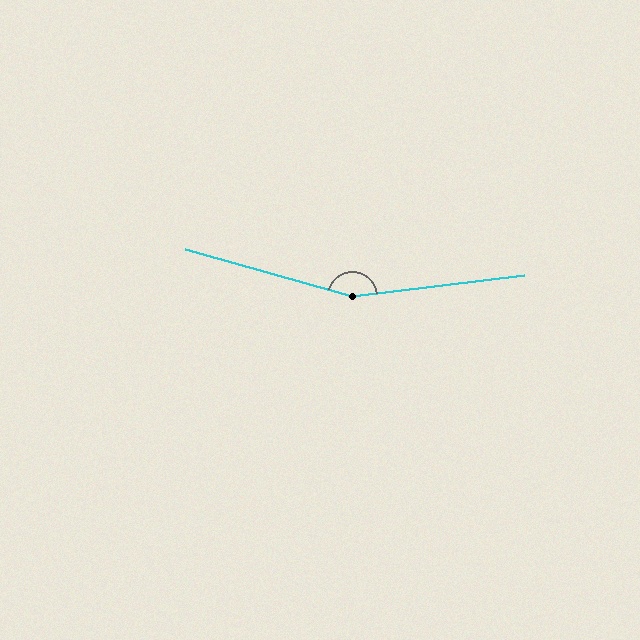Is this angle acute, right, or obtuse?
It is obtuse.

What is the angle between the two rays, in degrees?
Approximately 158 degrees.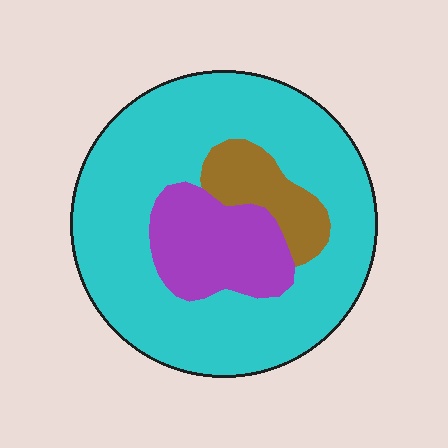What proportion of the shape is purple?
Purple covers 17% of the shape.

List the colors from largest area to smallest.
From largest to smallest: cyan, purple, brown.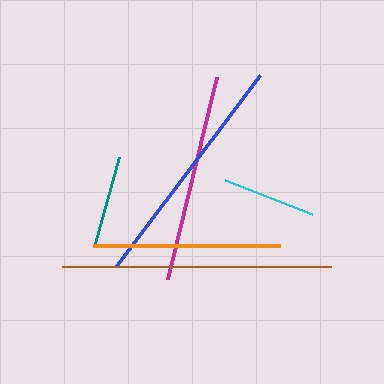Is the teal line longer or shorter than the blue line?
The blue line is longer than the teal line.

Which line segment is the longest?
The brown line is the longest at approximately 269 pixels.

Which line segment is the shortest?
The teal line is the shortest at approximately 89 pixels.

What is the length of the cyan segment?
The cyan segment is approximately 94 pixels long.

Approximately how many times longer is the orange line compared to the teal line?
The orange line is approximately 2.1 times the length of the teal line.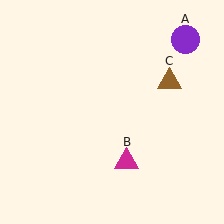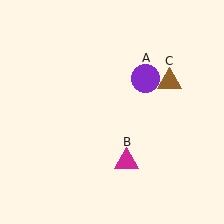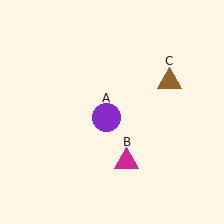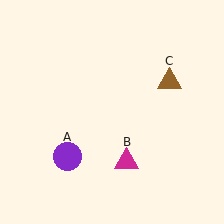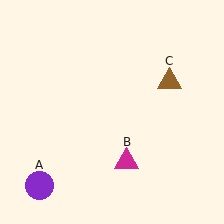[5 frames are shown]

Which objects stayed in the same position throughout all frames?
Magenta triangle (object B) and brown triangle (object C) remained stationary.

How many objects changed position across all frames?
1 object changed position: purple circle (object A).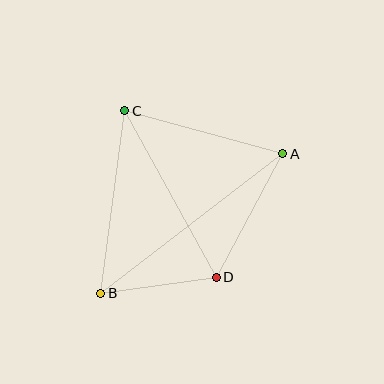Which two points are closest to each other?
Points B and D are closest to each other.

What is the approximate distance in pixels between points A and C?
The distance between A and C is approximately 163 pixels.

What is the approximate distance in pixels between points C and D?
The distance between C and D is approximately 190 pixels.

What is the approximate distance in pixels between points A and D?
The distance between A and D is approximately 140 pixels.